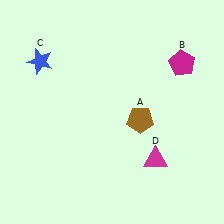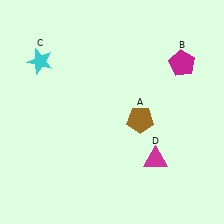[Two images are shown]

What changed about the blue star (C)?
In Image 1, C is blue. In Image 2, it changed to cyan.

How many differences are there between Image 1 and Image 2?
There is 1 difference between the two images.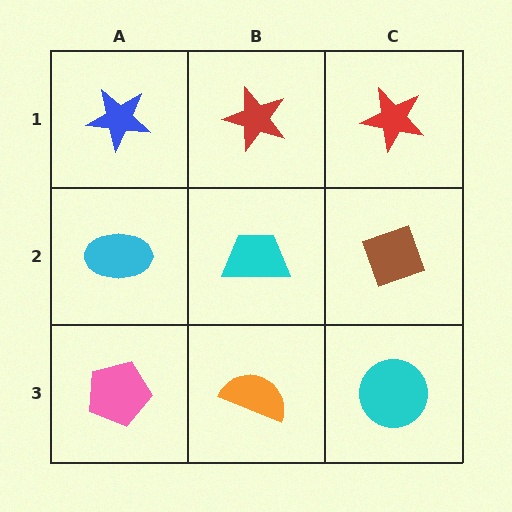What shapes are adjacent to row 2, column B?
A red star (row 1, column B), an orange semicircle (row 3, column B), a cyan ellipse (row 2, column A), a brown diamond (row 2, column C).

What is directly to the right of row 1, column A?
A red star.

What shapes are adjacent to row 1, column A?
A cyan ellipse (row 2, column A), a red star (row 1, column B).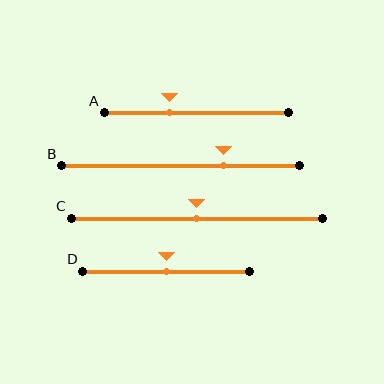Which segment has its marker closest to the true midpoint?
Segment C has its marker closest to the true midpoint.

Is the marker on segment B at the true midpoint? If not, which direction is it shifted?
No, the marker on segment B is shifted to the right by about 18% of the segment length.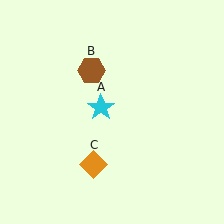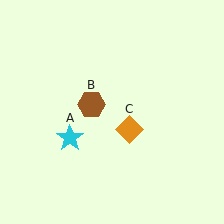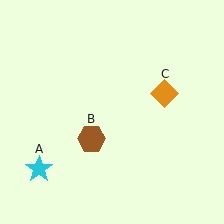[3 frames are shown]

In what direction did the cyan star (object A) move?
The cyan star (object A) moved down and to the left.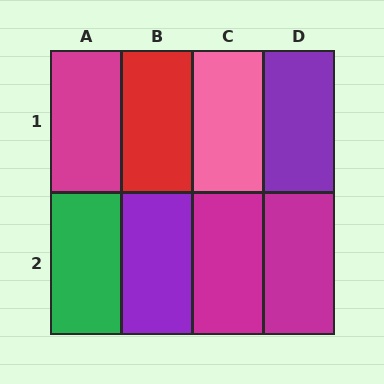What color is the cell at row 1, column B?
Red.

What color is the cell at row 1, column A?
Magenta.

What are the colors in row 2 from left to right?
Green, purple, magenta, magenta.